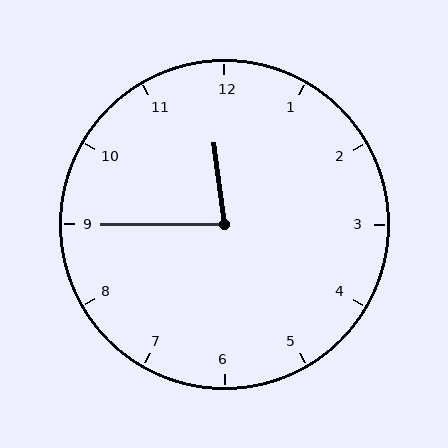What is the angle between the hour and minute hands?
Approximately 82 degrees.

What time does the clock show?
11:45.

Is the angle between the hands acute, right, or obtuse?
It is acute.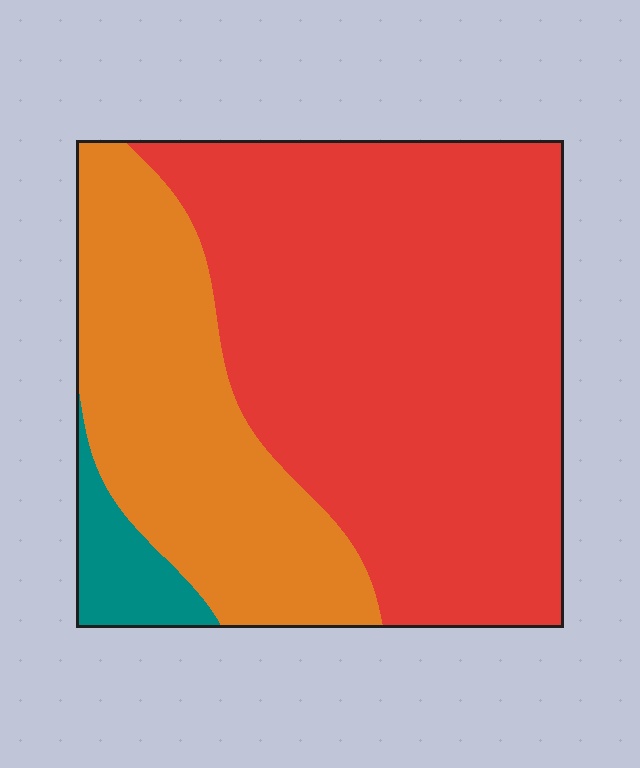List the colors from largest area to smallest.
From largest to smallest: red, orange, teal.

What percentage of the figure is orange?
Orange covers roughly 30% of the figure.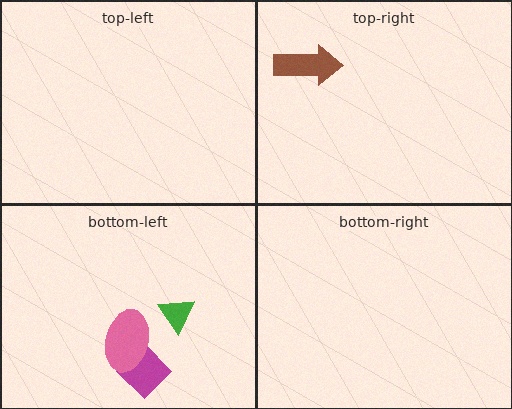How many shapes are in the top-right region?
1.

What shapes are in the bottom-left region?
The magenta diamond, the pink ellipse, the green triangle.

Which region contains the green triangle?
The bottom-left region.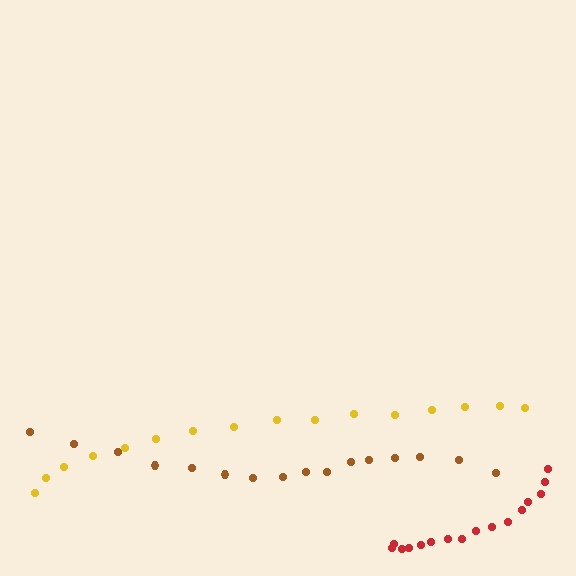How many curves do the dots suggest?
There are 3 distinct paths.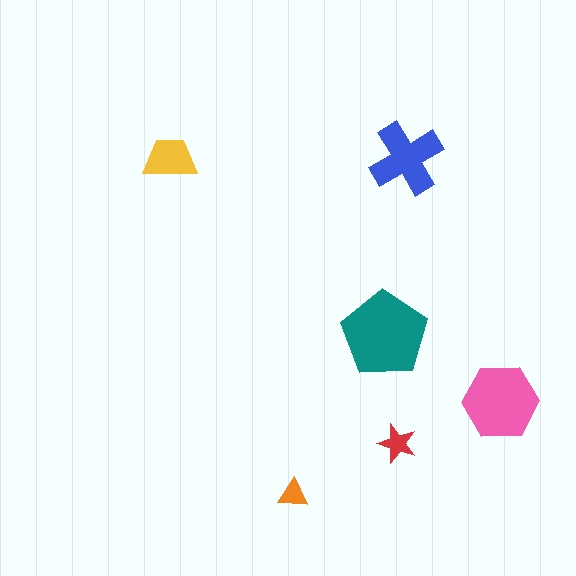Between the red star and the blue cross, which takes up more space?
The blue cross.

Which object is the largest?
The teal pentagon.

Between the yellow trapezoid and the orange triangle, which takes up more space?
The yellow trapezoid.